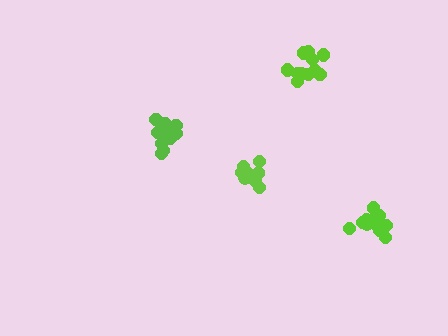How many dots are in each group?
Group 1: 12 dots, Group 2: 13 dots, Group 3: 15 dots, Group 4: 11 dots (51 total).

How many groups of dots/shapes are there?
There are 4 groups.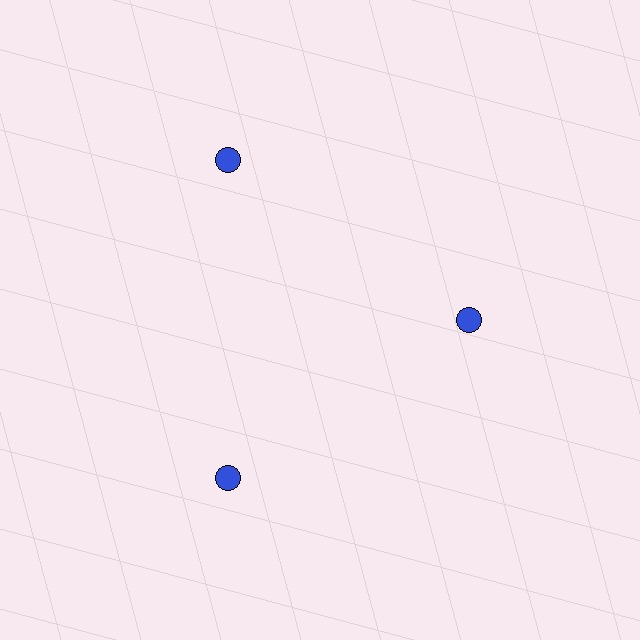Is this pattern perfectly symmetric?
No. The 3 blue circles are arranged in a ring, but one element near the 3 o'clock position is pulled inward toward the center, breaking the 3-fold rotational symmetry.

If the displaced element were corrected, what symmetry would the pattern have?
It would have 3-fold rotational symmetry — the pattern would map onto itself every 120 degrees.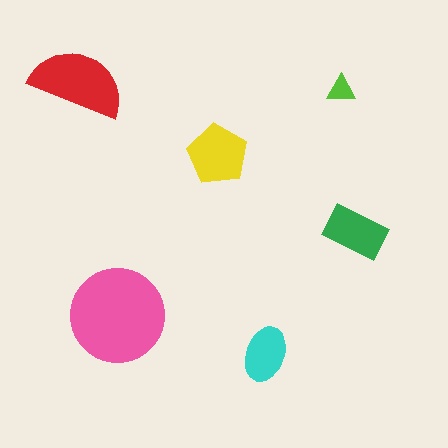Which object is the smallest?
The lime triangle.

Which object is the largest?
The pink circle.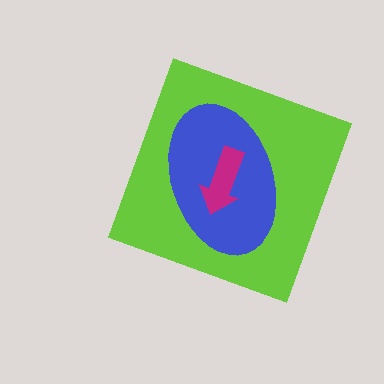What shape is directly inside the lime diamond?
The blue ellipse.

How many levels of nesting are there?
3.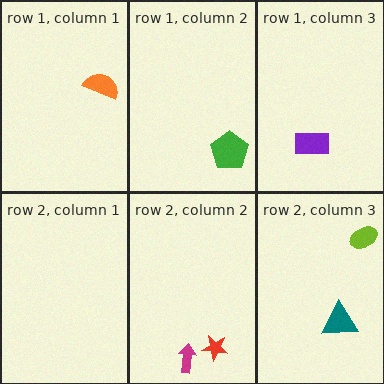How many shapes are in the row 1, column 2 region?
1.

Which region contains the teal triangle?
The row 2, column 3 region.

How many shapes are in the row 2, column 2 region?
2.